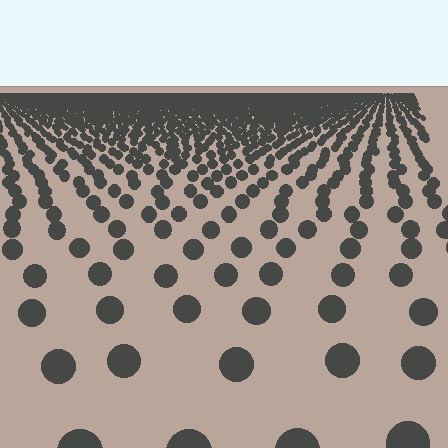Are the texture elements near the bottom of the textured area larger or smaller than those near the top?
Larger. Near the bottom, elements are closer to the viewer and appear at a bigger on-screen size.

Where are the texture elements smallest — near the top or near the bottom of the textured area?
Near the top.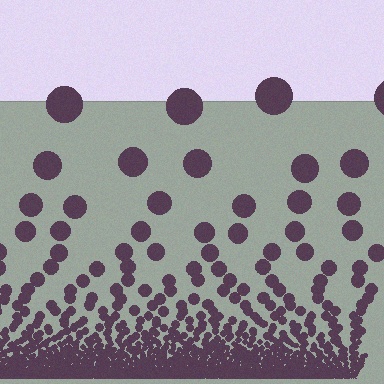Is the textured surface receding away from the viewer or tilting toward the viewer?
The surface appears to tilt toward the viewer. Texture elements get larger and sparser toward the top.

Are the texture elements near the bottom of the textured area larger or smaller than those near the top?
Smaller. The gradient is inverted — elements near the bottom are smaller and denser.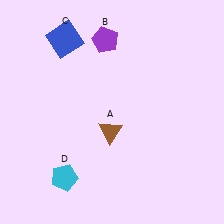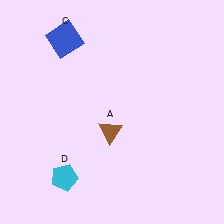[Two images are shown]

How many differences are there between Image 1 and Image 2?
There is 1 difference between the two images.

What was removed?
The purple pentagon (B) was removed in Image 2.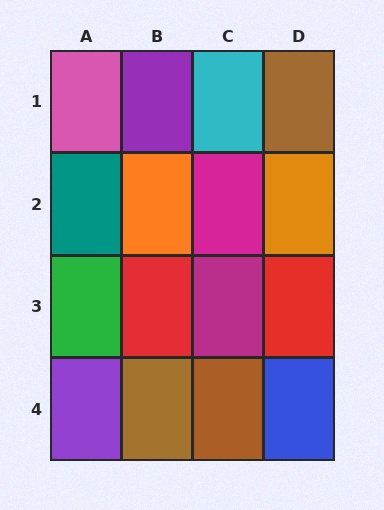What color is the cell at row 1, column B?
Purple.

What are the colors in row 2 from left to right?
Teal, orange, magenta, orange.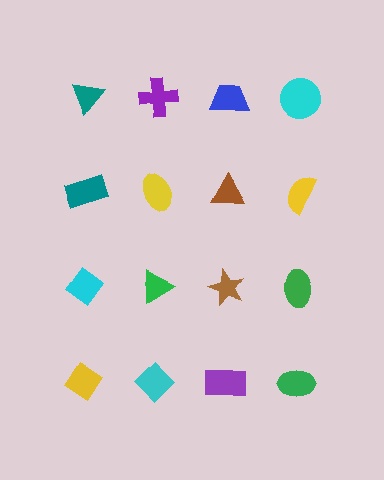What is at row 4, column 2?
A cyan diamond.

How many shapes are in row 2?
4 shapes.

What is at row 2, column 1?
A teal rectangle.